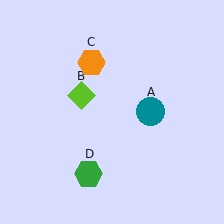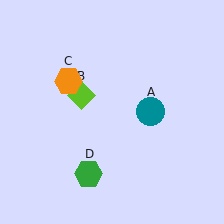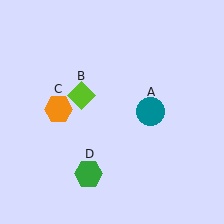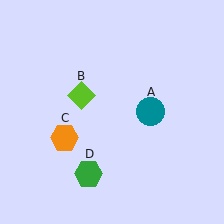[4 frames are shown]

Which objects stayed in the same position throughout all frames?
Teal circle (object A) and lime diamond (object B) and green hexagon (object D) remained stationary.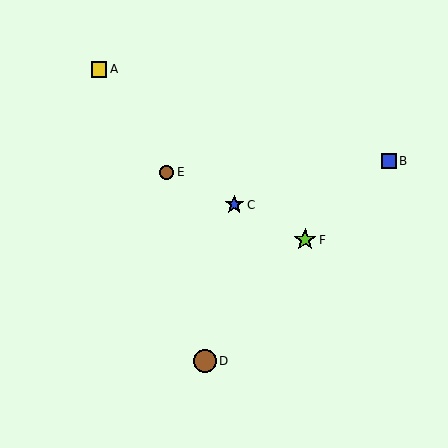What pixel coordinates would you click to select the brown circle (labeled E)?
Click at (166, 172) to select the brown circle E.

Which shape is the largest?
The brown circle (labeled D) is the largest.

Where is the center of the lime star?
The center of the lime star is at (305, 240).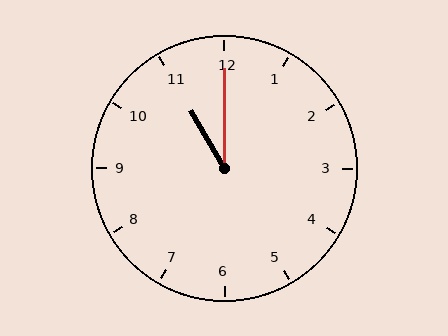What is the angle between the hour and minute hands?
Approximately 30 degrees.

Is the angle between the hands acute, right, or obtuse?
It is acute.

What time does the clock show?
11:00.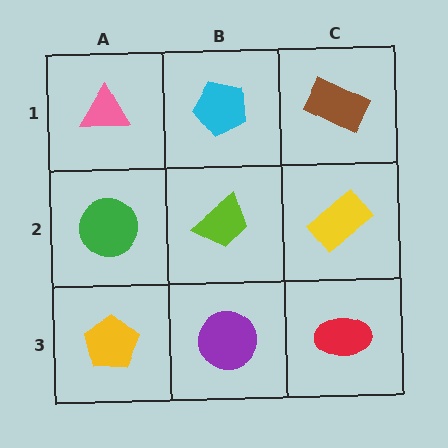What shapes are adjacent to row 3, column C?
A yellow rectangle (row 2, column C), a purple circle (row 3, column B).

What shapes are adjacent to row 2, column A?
A pink triangle (row 1, column A), a yellow pentagon (row 3, column A), a lime trapezoid (row 2, column B).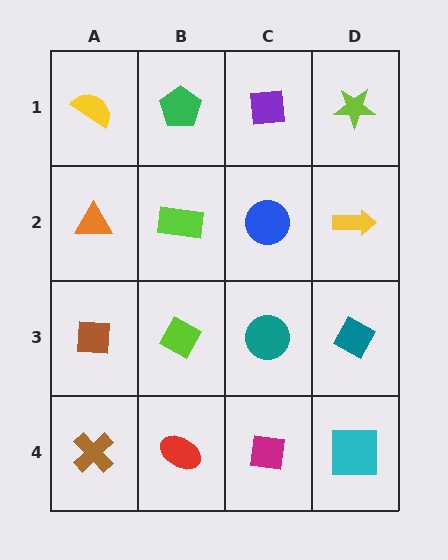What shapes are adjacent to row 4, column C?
A teal circle (row 3, column C), a red ellipse (row 4, column B), a cyan square (row 4, column D).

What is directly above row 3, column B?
A lime rectangle.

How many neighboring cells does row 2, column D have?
3.